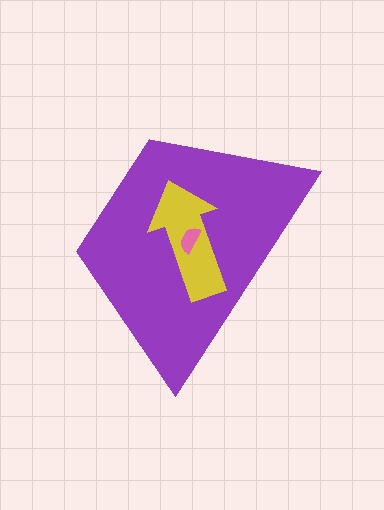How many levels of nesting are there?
3.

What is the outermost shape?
The purple trapezoid.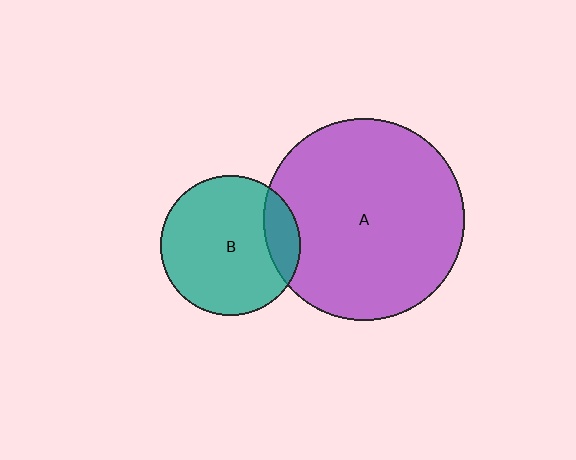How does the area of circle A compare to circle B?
Approximately 2.1 times.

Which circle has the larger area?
Circle A (purple).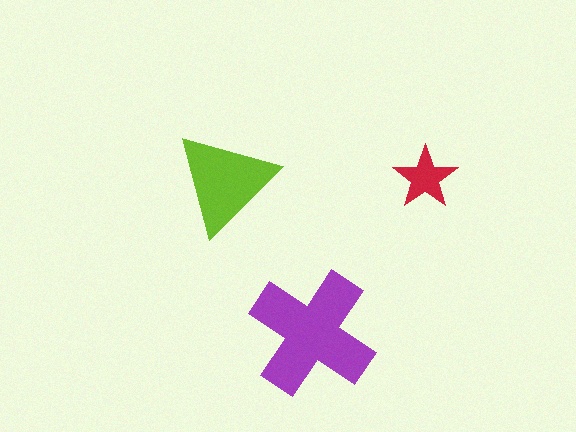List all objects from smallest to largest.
The red star, the lime triangle, the purple cross.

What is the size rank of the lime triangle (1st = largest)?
2nd.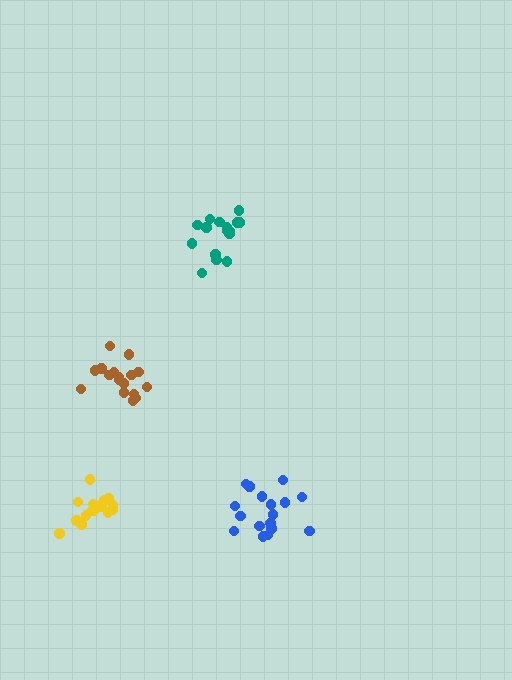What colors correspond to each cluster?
The clusters are colored: blue, teal, yellow, brown.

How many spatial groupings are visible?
There are 4 spatial groupings.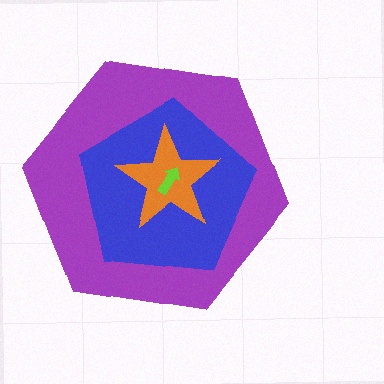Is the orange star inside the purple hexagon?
Yes.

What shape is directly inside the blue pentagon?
The orange star.